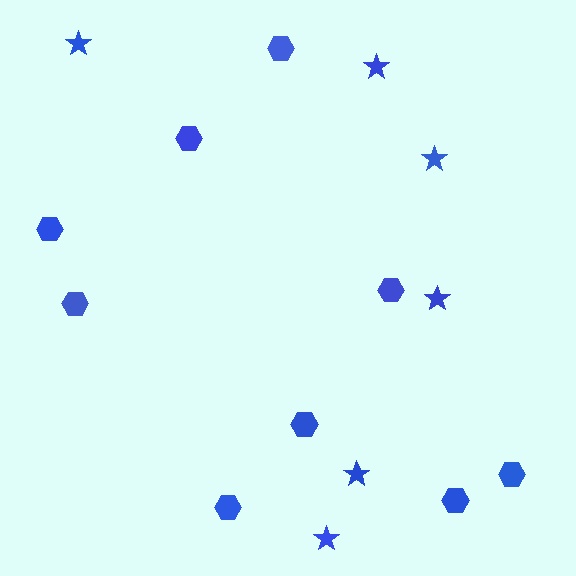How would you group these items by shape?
There are 2 groups: one group of stars (6) and one group of hexagons (9).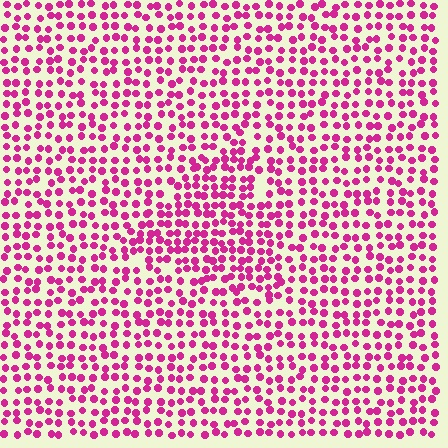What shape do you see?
I see a triangle.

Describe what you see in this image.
The image contains small magenta elements arranged at two different densities. A triangle-shaped region is visible where the elements are more densely packed than the surrounding area.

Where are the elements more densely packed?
The elements are more densely packed inside the triangle boundary.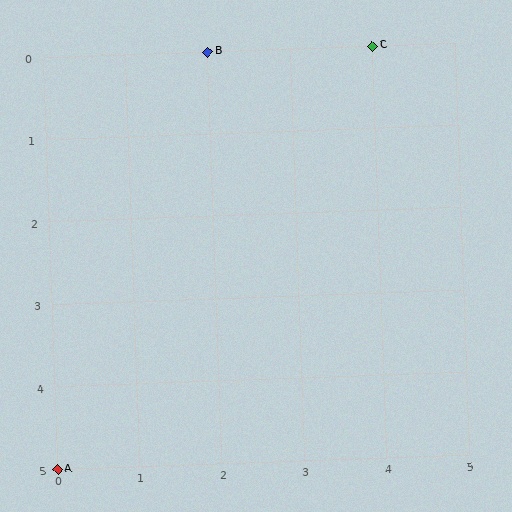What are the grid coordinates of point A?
Point A is at grid coordinates (0, 5).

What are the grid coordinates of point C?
Point C is at grid coordinates (4, 0).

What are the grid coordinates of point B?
Point B is at grid coordinates (2, 0).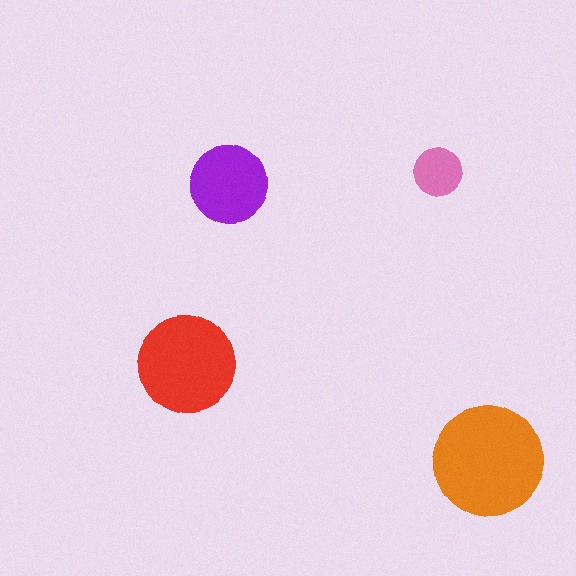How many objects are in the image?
There are 4 objects in the image.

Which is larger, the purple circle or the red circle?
The red one.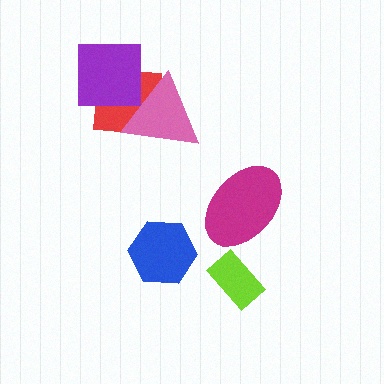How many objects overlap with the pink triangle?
2 objects overlap with the pink triangle.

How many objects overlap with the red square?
2 objects overlap with the red square.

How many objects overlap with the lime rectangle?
0 objects overlap with the lime rectangle.